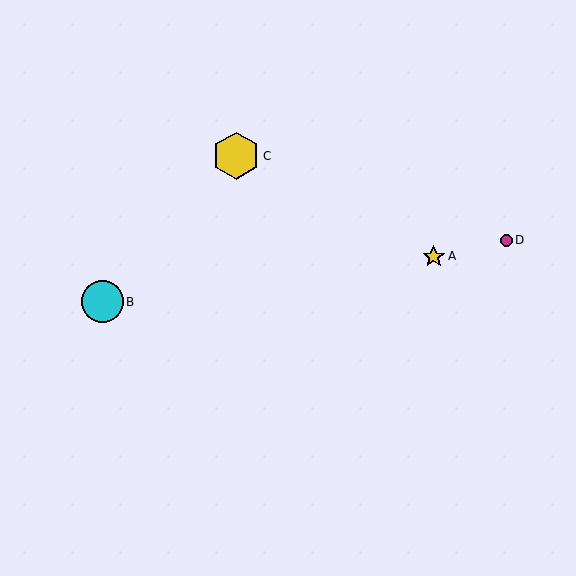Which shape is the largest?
The yellow hexagon (labeled C) is the largest.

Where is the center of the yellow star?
The center of the yellow star is at (434, 256).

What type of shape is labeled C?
Shape C is a yellow hexagon.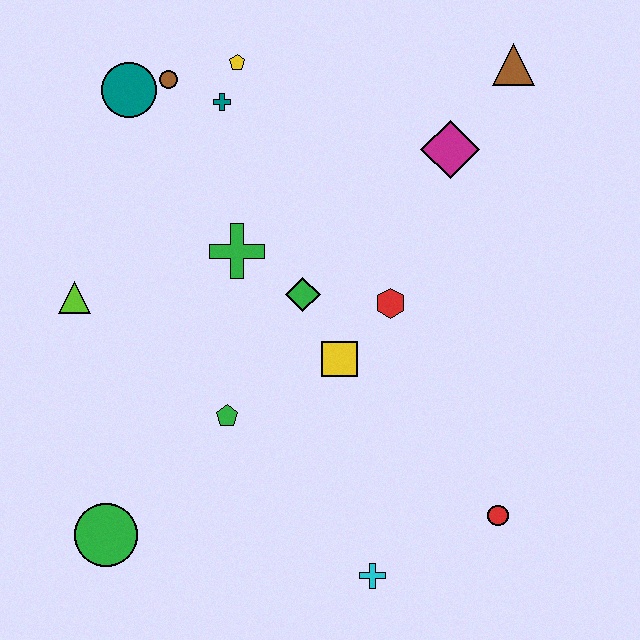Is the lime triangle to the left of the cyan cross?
Yes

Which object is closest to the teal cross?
The yellow pentagon is closest to the teal cross.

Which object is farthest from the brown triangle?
The green circle is farthest from the brown triangle.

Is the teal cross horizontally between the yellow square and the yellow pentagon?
No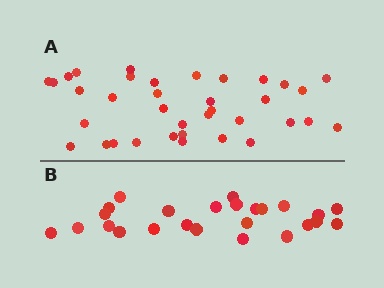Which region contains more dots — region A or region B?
Region A (the top region) has more dots.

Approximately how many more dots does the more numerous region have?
Region A has roughly 12 or so more dots than region B.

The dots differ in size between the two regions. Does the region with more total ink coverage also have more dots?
No. Region B has more total ink coverage because its dots are larger, but region A actually contains more individual dots. Total area can be misleading — the number of items is what matters here.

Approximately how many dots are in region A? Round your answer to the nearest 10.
About 40 dots. (The exact count is 36, which rounds to 40.)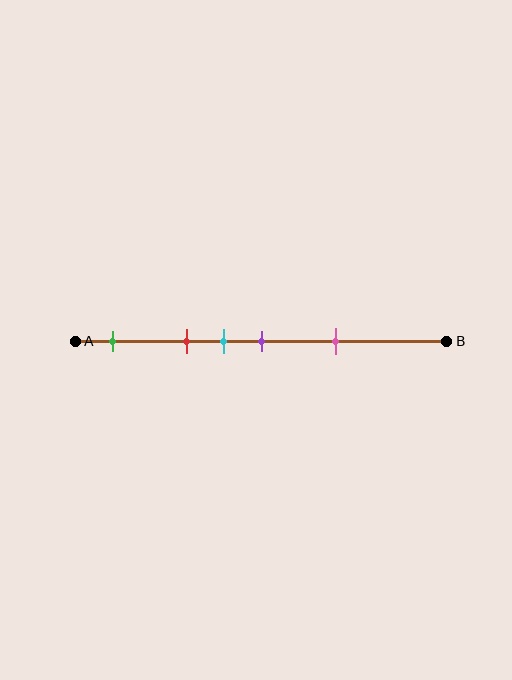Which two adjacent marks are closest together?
The cyan and purple marks are the closest adjacent pair.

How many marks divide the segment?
There are 5 marks dividing the segment.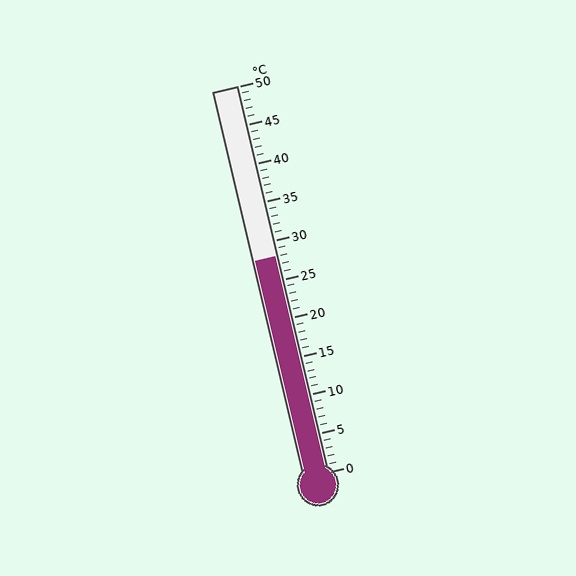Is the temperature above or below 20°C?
The temperature is above 20°C.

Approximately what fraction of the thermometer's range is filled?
The thermometer is filled to approximately 55% of its range.